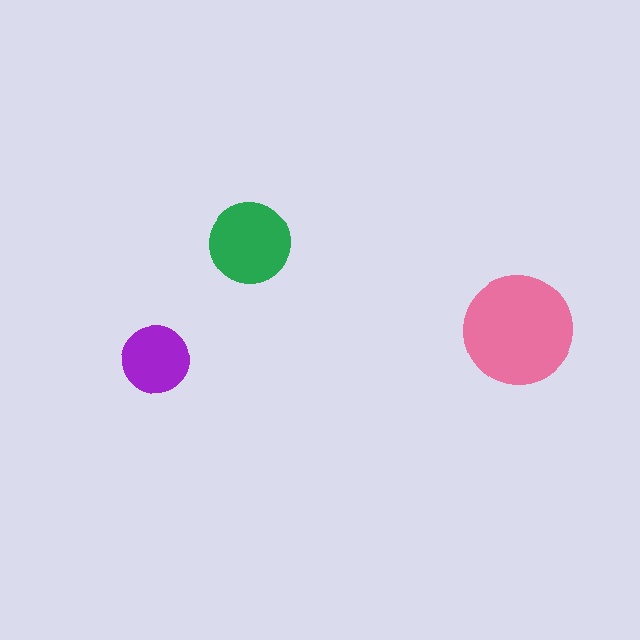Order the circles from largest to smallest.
the pink one, the green one, the purple one.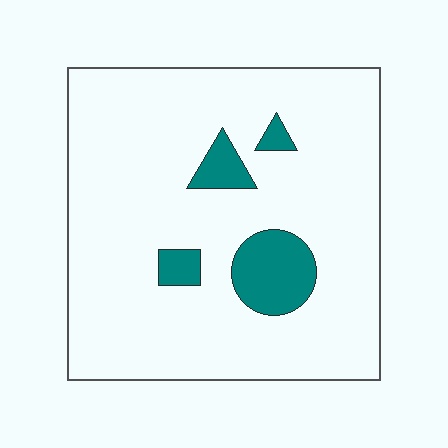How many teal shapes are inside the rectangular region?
4.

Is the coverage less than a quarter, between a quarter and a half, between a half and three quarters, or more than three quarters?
Less than a quarter.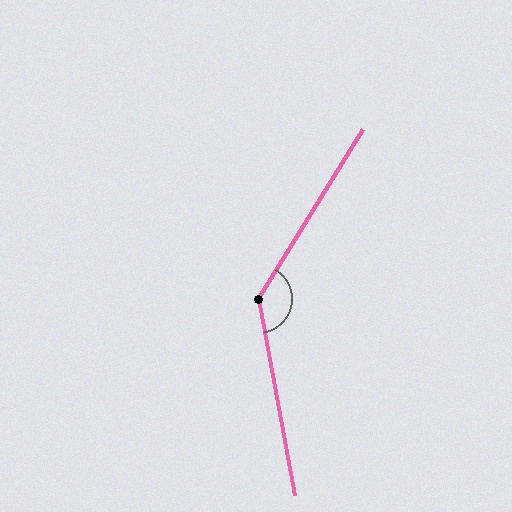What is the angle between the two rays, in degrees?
Approximately 138 degrees.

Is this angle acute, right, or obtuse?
It is obtuse.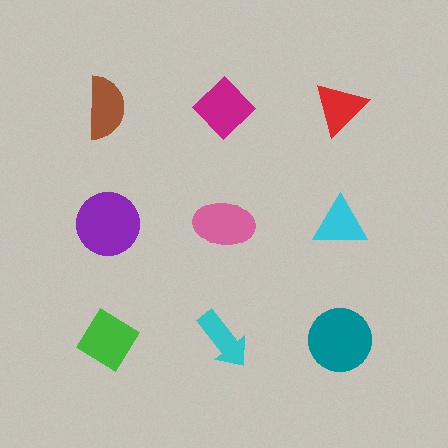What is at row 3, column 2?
A cyan arrow.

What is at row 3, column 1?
A green diamond.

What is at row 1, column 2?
A magenta diamond.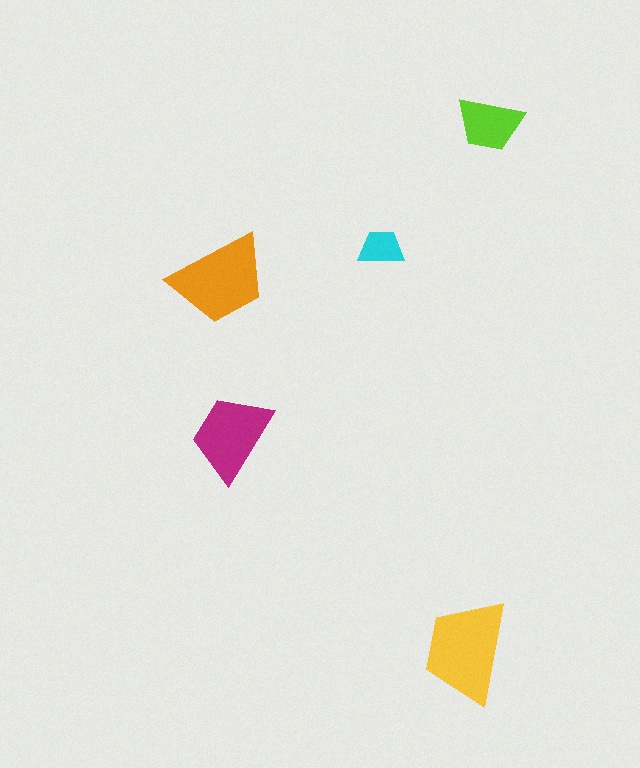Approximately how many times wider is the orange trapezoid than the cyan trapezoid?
About 2 times wider.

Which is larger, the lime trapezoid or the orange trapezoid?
The orange one.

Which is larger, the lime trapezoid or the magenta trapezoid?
The magenta one.